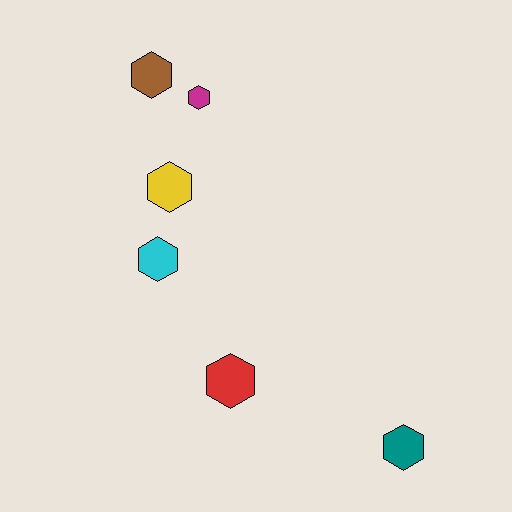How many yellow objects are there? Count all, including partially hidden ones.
There is 1 yellow object.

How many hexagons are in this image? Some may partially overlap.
There are 6 hexagons.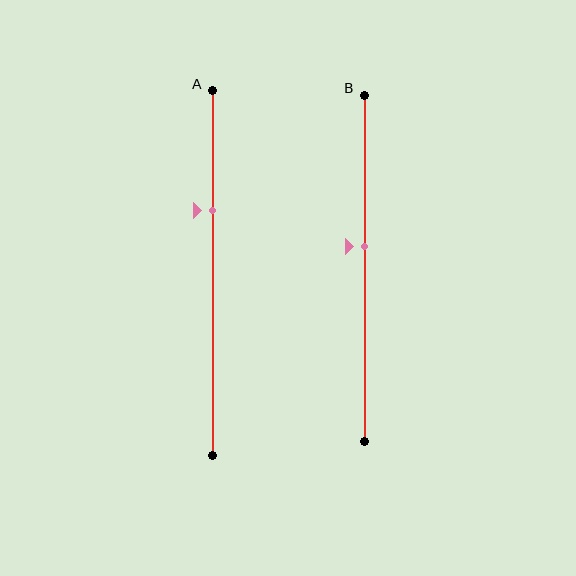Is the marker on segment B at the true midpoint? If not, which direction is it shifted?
No, the marker on segment B is shifted upward by about 6% of the segment length.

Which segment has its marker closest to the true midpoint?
Segment B has its marker closest to the true midpoint.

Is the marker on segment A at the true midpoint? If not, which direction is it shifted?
No, the marker on segment A is shifted upward by about 17% of the segment length.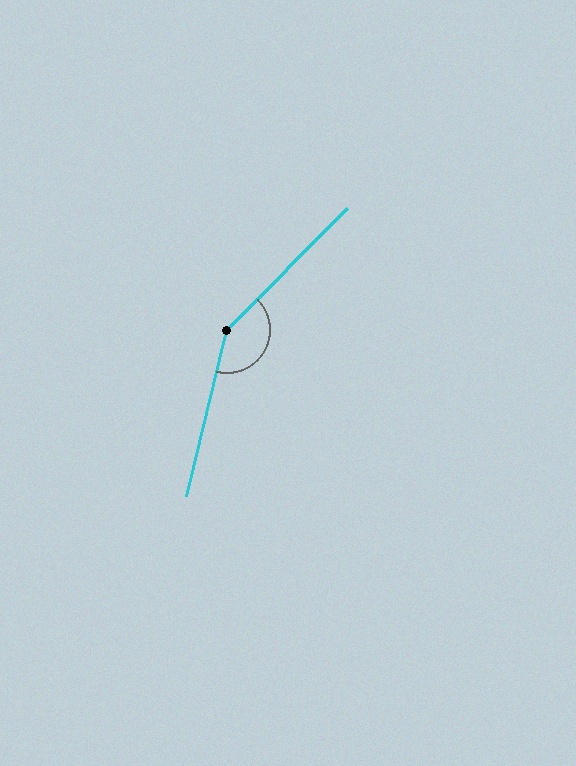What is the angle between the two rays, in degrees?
Approximately 149 degrees.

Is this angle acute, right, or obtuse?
It is obtuse.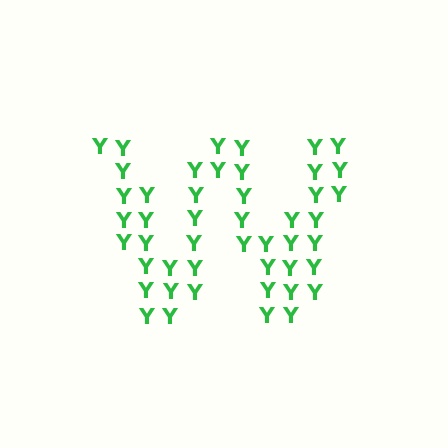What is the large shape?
The large shape is the letter W.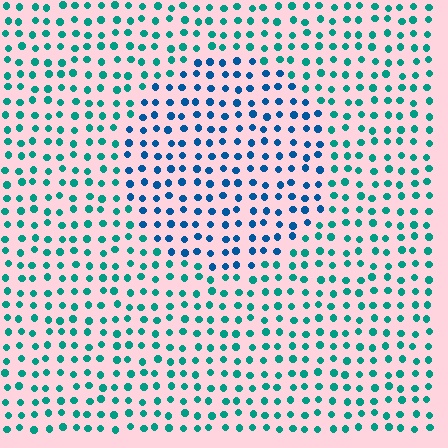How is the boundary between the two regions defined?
The boundary is defined purely by a slight shift in hue (about 36 degrees). Spacing, size, and orientation are identical on both sides.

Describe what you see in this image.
The image is filled with small teal elements in a uniform arrangement. A circle-shaped region is visible where the elements are tinted to a slightly different hue, forming a subtle color boundary.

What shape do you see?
I see a circle.